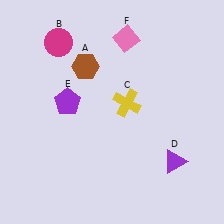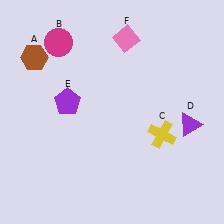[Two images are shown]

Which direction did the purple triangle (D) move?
The purple triangle (D) moved up.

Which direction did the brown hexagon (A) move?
The brown hexagon (A) moved left.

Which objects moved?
The objects that moved are: the brown hexagon (A), the yellow cross (C), the purple triangle (D).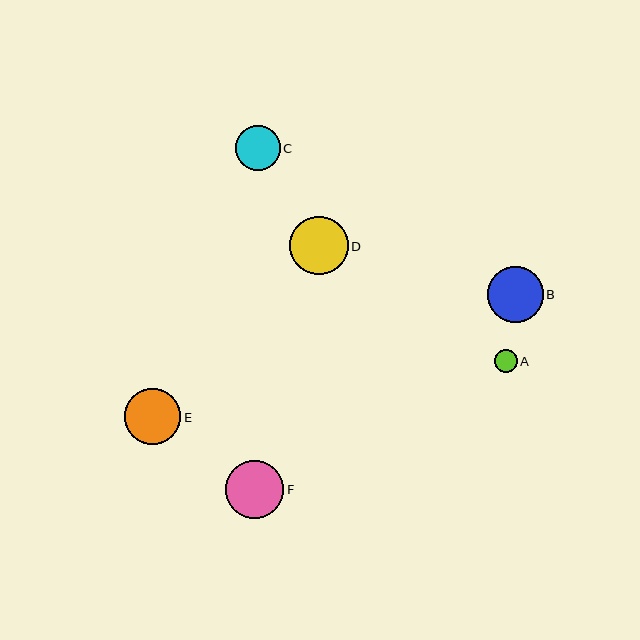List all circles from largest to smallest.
From largest to smallest: D, F, E, B, C, A.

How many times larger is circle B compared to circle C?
Circle B is approximately 1.2 times the size of circle C.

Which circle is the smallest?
Circle A is the smallest with a size of approximately 23 pixels.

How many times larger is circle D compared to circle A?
Circle D is approximately 2.5 times the size of circle A.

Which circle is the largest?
Circle D is the largest with a size of approximately 59 pixels.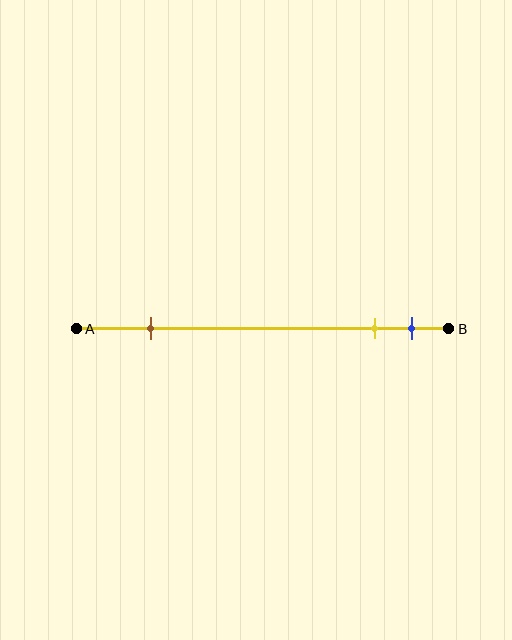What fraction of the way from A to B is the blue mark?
The blue mark is approximately 90% (0.9) of the way from A to B.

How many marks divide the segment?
There are 3 marks dividing the segment.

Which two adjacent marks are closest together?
The yellow and blue marks are the closest adjacent pair.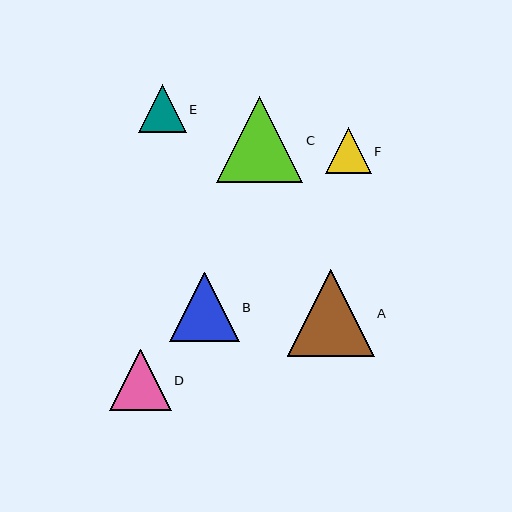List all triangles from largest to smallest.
From largest to smallest: A, C, B, D, E, F.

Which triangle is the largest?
Triangle A is the largest with a size of approximately 87 pixels.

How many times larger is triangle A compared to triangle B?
Triangle A is approximately 1.2 times the size of triangle B.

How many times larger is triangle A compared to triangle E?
Triangle A is approximately 1.8 times the size of triangle E.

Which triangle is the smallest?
Triangle F is the smallest with a size of approximately 46 pixels.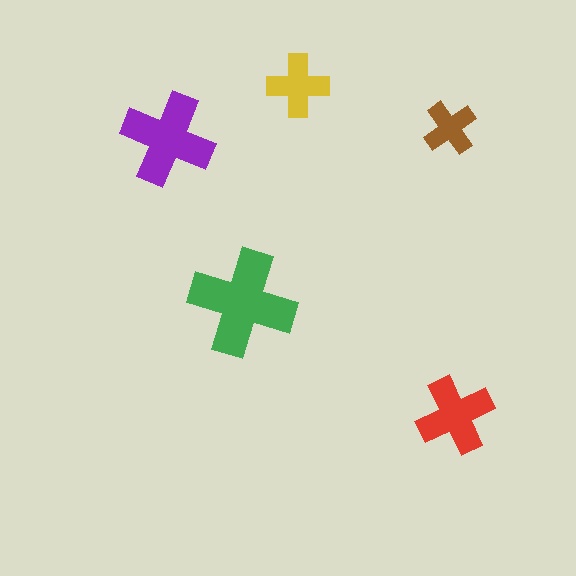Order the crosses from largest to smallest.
the green one, the purple one, the red one, the yellow one, the brown one.